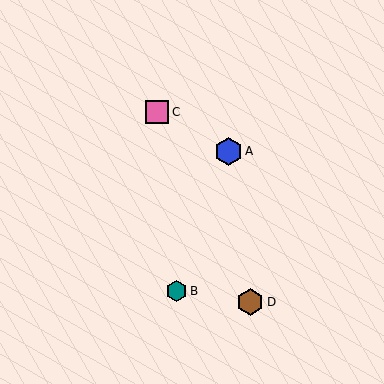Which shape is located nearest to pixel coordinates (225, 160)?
The blue hexagon (labeled A) at (228, 151) is nearest to that location.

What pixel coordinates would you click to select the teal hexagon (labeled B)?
Click at (176, 291) to select the teal hexagon B.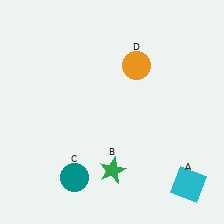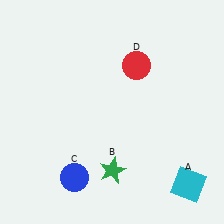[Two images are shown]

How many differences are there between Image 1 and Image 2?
There are 2 differences between the two images.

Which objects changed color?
C changed from teal to blue. D changed from orange to red.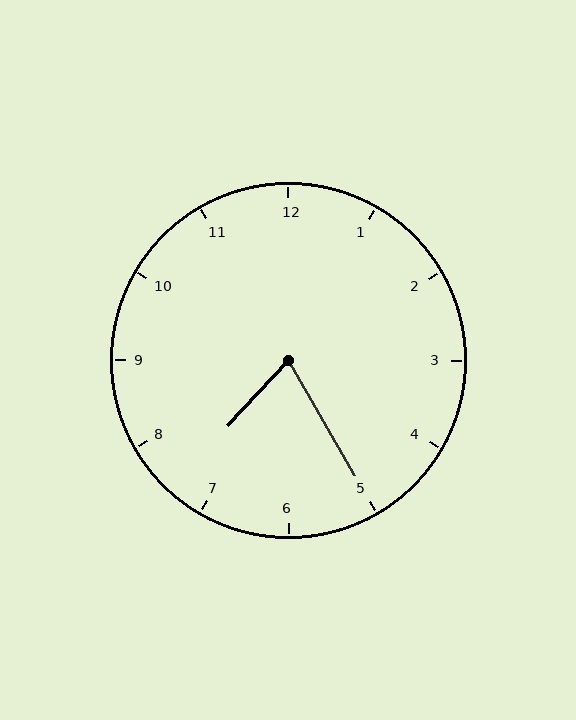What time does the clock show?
7:25.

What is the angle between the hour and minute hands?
Approximately 72 degrees.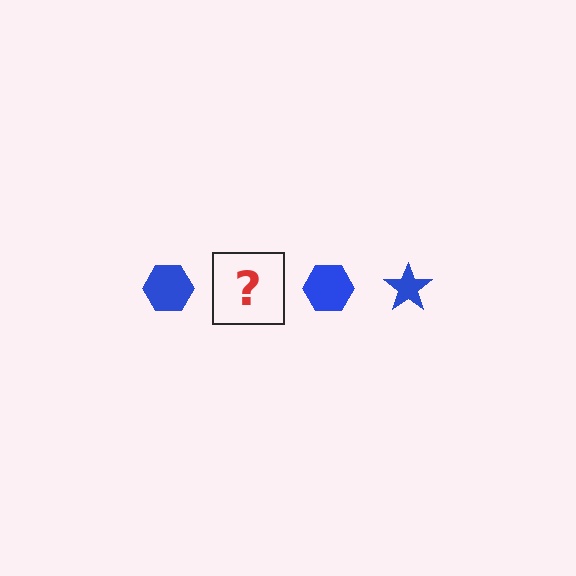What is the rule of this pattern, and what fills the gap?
The rule is that the pattern cycles through hexagon, star shapes in blue. The gap should be filled with a blue star.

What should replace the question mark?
The question mark should be replaced with a blue star.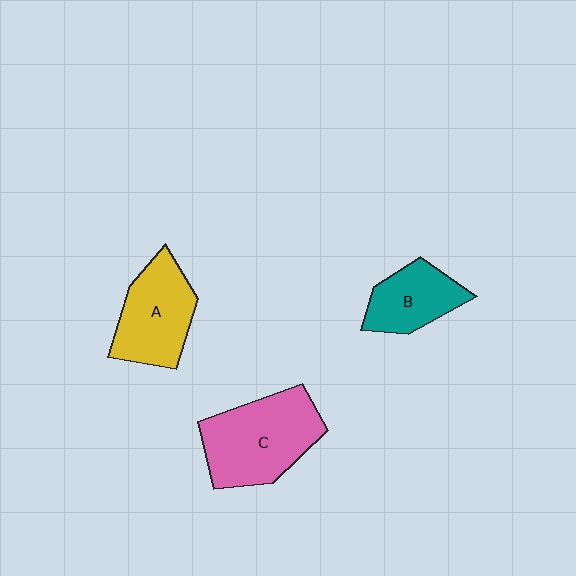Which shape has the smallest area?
Shape B (teal).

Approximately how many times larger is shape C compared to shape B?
Approximately 1.7 times.